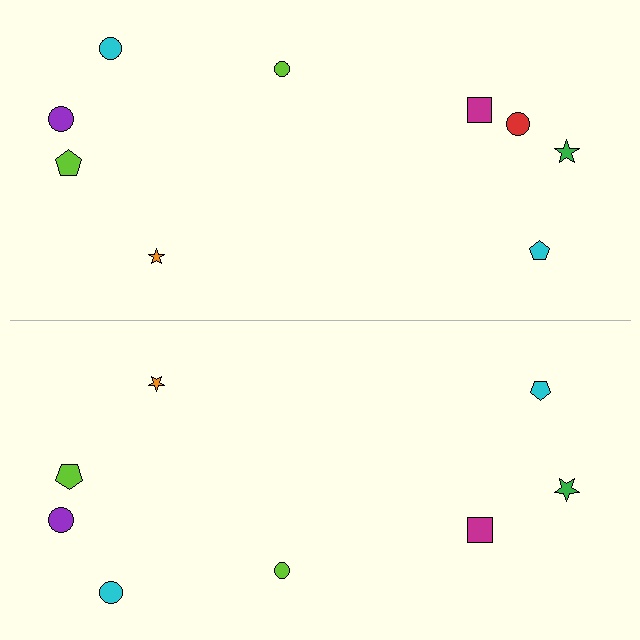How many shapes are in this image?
There are 17 shapes in this image.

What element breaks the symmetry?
A red circle is missing from the bottom side.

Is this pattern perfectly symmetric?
No, the pattern is not perfectly symmetric. A red circle is missing from the bottom side.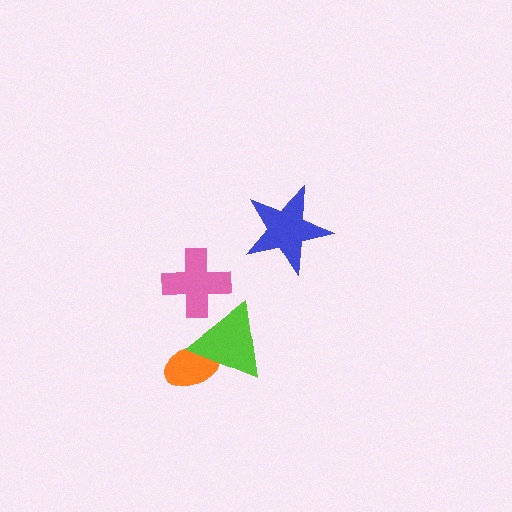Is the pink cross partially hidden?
Yes, it is partially covered by another shape.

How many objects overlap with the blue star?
0 objects overlap with the blue star.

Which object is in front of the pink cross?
The lime triangle is in front of the pink cross.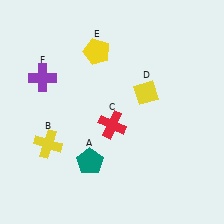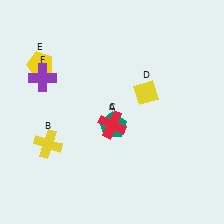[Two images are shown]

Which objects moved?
The objects that moved are: the teal pentagon (A), the yellow pentagon (E).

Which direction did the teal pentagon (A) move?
The teal pentagon (A) moved up.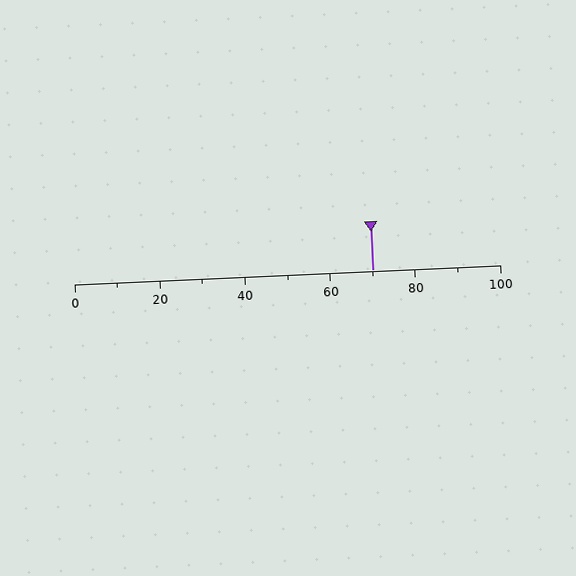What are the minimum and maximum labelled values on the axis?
The axis runs from 0 to 100.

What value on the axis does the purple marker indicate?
The marker indicates approximately 70.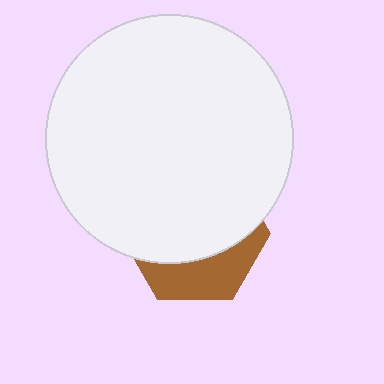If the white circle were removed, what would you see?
You would see the complete brown hexagon.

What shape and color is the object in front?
The object in front is a white circle.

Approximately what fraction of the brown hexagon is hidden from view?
Roughly 68% of the brown hexagon is hidden behind the white circle.